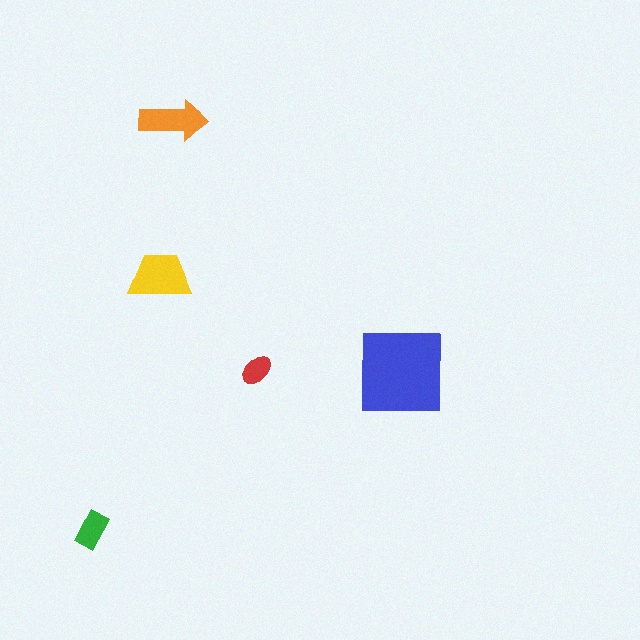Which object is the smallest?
The red ellipse.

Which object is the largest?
The blue square.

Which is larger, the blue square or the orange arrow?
The blue square.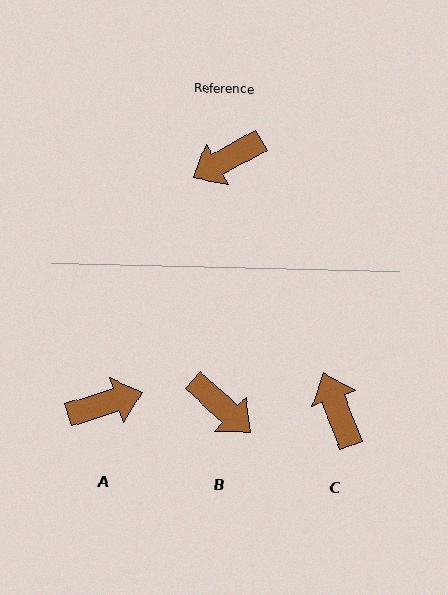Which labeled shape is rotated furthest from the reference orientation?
A, about 168 degrees away.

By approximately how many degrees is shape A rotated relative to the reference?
Approximately 168 degrees counter-clockwise.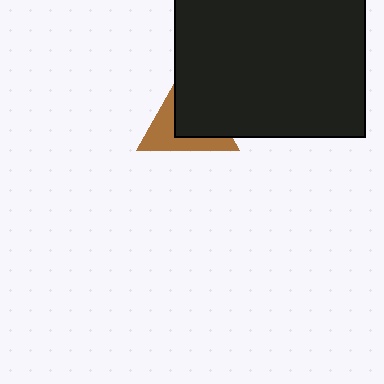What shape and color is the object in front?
The object in front is a black rectangle.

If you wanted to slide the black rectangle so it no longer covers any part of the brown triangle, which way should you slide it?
Slide it toward the upper-right — that is the most direct way to separate the two shapes.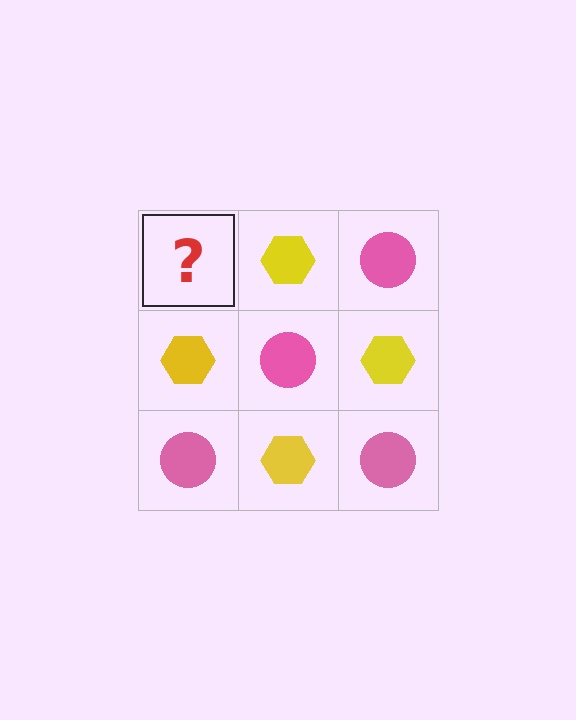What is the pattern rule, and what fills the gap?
The rule is that it alternates pink circle and yellow hexagon in a checkerboard pattern. The gap should be filled with a pink circle.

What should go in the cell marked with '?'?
The missing cell should contain a pink circle.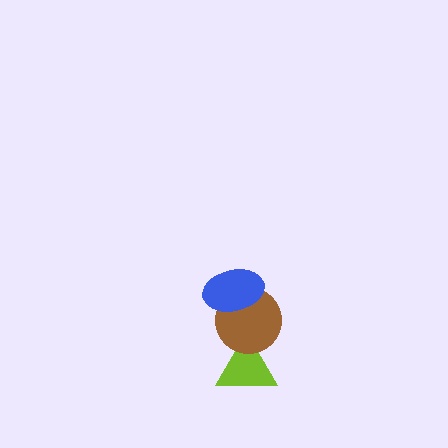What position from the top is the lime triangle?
The lime triangle is 3rd from the top.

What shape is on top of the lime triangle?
The brown circle is on top of the lime triangle.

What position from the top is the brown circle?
The brown circle is 2nd from the top.